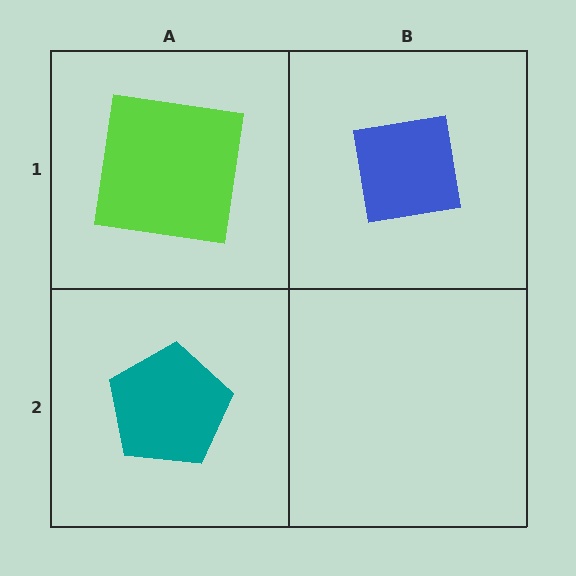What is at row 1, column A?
A lime square.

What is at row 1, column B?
A blue square.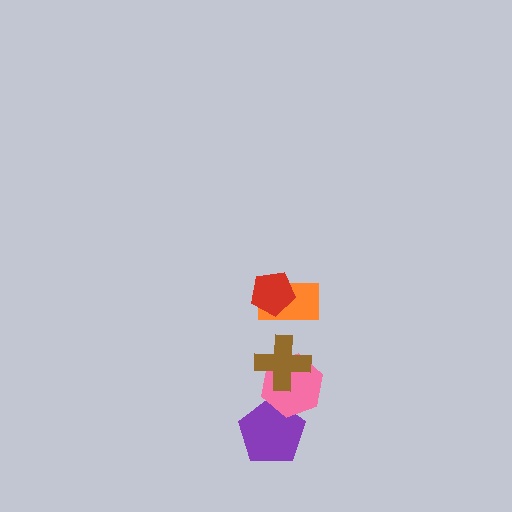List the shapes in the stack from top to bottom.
From top to bottom: the red pentagon, the orange rectangle, the brown cross, the pink hexagon, the purple pentagon.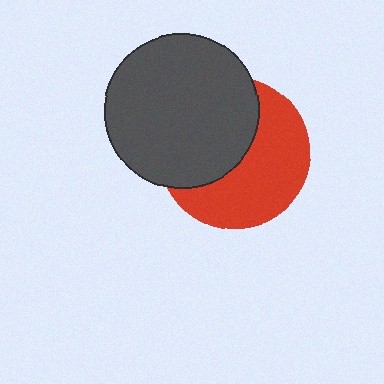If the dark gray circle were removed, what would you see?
You would see the complete red circle.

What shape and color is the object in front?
The object in front is a dark gray circle.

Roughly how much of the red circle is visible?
About half of it is visible (roughly 53%).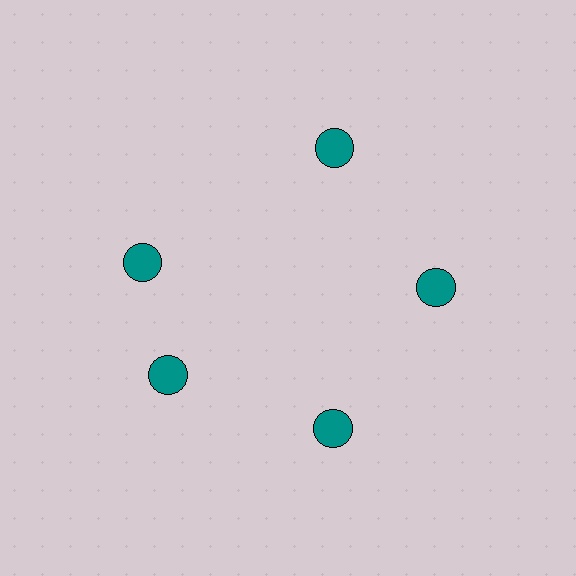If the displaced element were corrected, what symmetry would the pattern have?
It would have 5-fold rotational symmetry — the pattern would map onto itself every 72 degrees.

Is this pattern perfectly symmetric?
No. The 5 teal circles are arranged in a ring, but one element near the 10 o'clock position is rotated out of alignment along the ring, breaking the 5-fold rotational symmetry.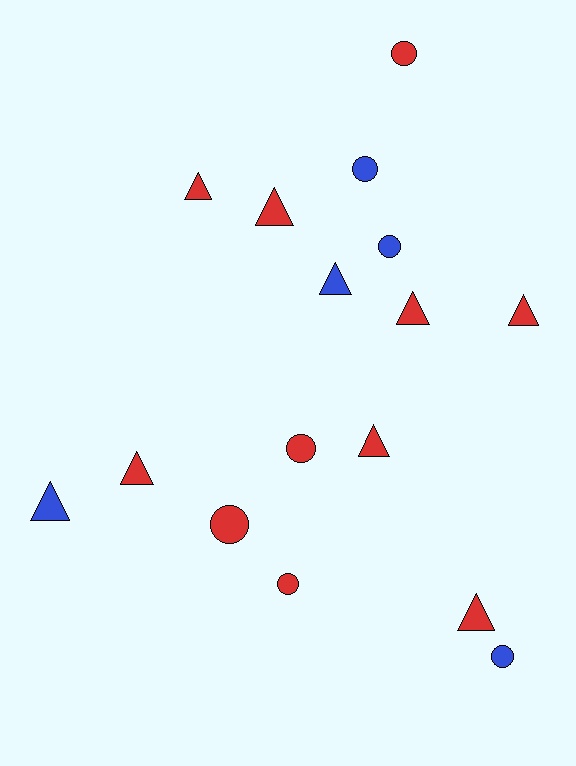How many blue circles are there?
There are 3 blue circles.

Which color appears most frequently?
Red, with 11 objects.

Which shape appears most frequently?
Triangle, with 9 objects.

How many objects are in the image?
There are 16 objects.